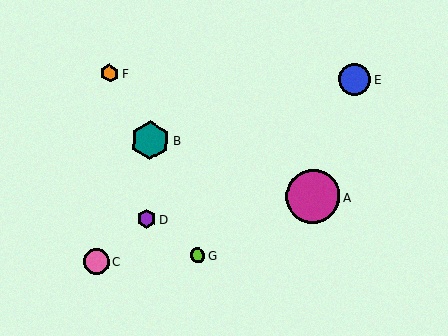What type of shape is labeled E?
Shape E is a blue circle.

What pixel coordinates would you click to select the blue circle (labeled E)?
Click at (355, 80) to select the blue circle E.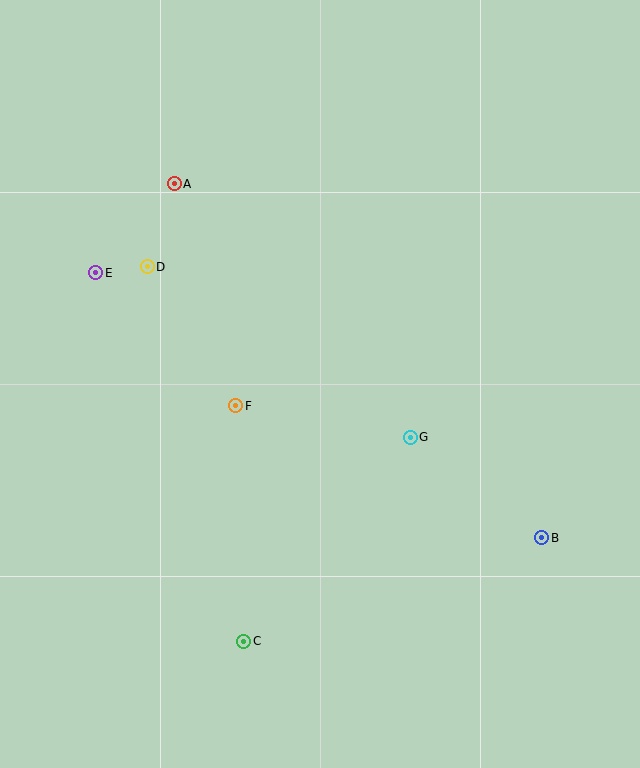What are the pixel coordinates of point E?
Point E is at (96, 273).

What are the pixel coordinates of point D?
Point D is at (147, 267).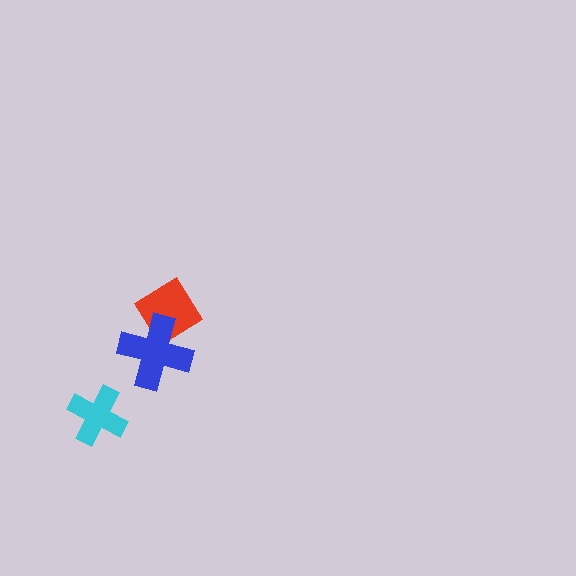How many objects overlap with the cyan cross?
0 objects overlap with the cyan cross.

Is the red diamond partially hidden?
Yes, it is partially covered by another shape.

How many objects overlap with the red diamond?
1 object overlaps with the red diamond.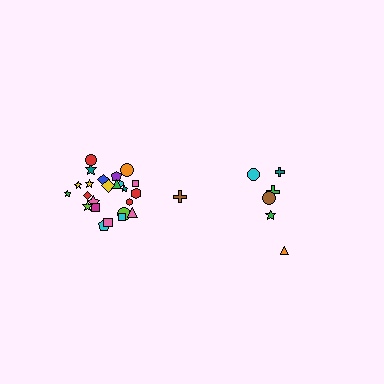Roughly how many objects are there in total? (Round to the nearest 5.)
Roughly 30 objects in total.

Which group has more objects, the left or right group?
The left group.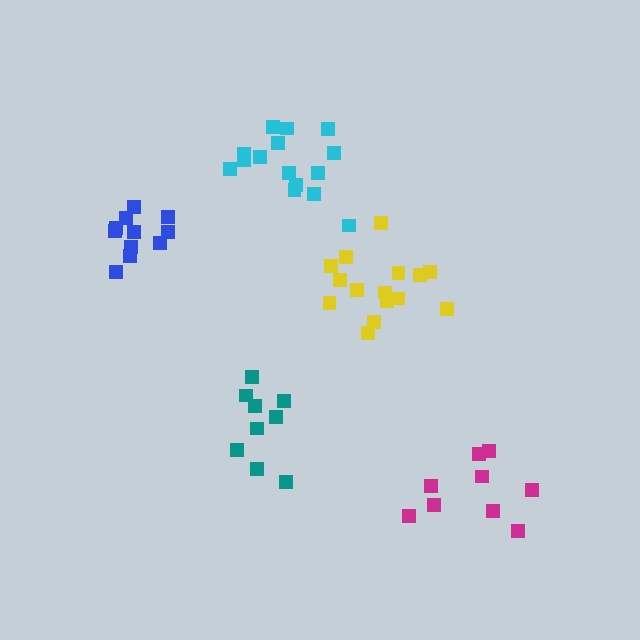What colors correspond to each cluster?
The clusters are colored: magenta, cyan, yellow, blue, teal.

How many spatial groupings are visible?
There are 5 spatial groupings.